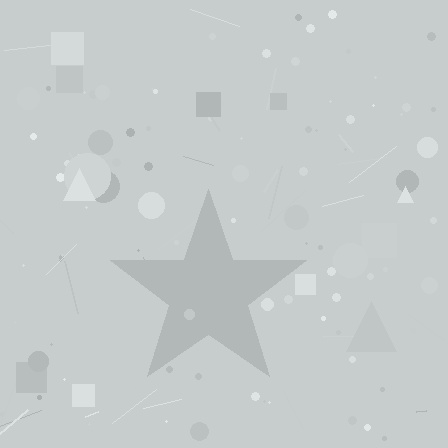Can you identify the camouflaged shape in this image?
The camouflaged shape is a star.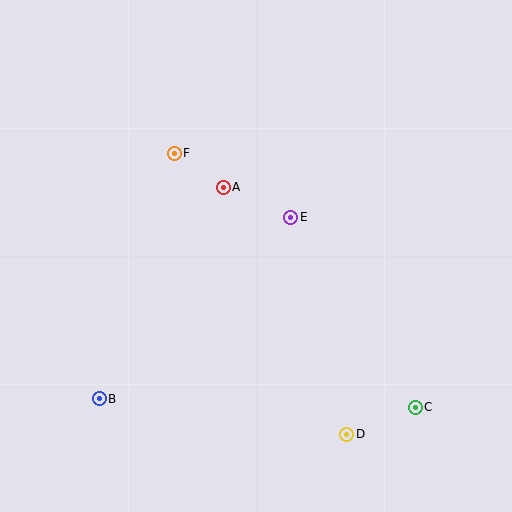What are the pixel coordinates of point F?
Point F is at (174, 153).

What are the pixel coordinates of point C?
Point C is at (415, 407).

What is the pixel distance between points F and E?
The distance between F and E is 133 pixels.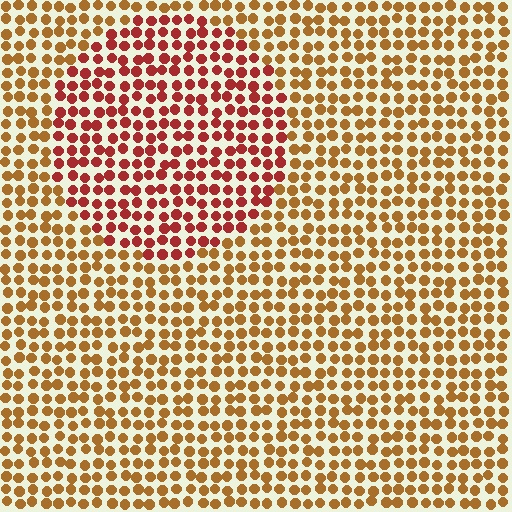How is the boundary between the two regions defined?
The boundary is defined purely by a slight shift in hue (about 35 degrees). Spacing, size, and orientation are identical on both sides.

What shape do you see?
I see a circle.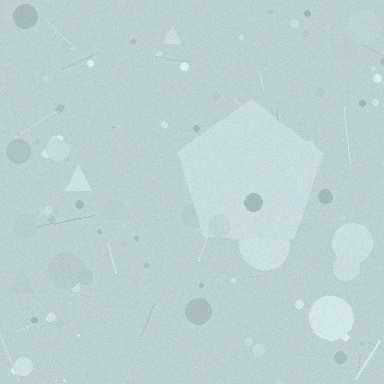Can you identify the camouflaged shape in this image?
The camouflaged shape is a pentagon.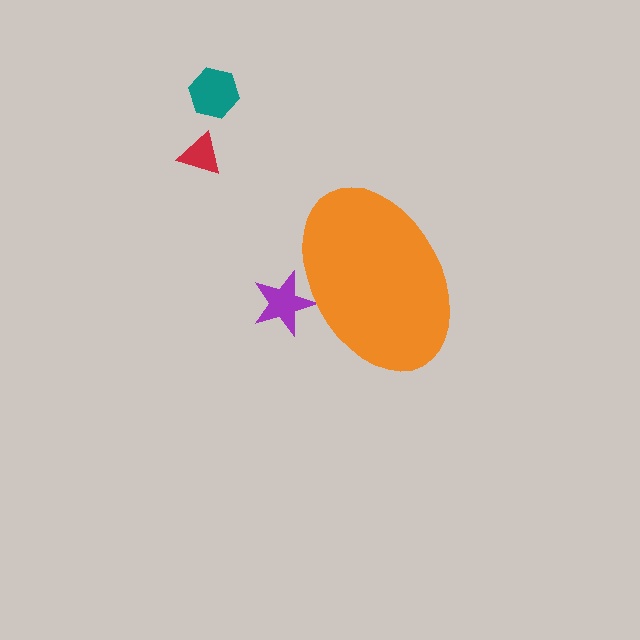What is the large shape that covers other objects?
An orange ellipse.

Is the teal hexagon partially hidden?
No, the teal hexagon is fully visible.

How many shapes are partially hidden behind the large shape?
1 shape is partially hidden.